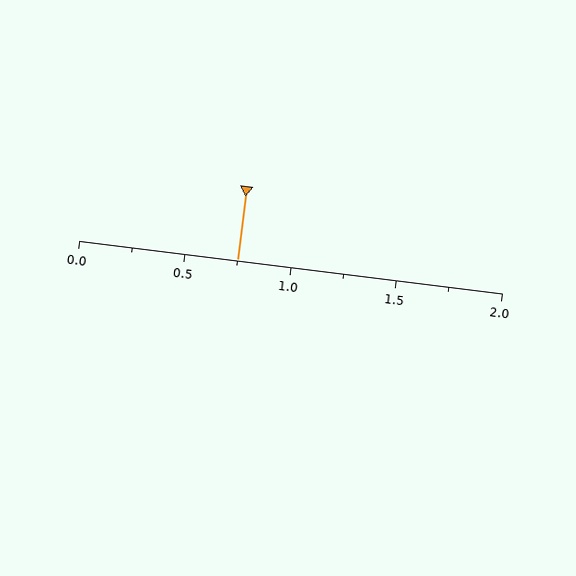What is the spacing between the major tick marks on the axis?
The major ticks are spaced 0.5 apart.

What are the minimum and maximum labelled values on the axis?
The axis runs from 0.0 to 2.0.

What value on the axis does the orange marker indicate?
The marker indicates approximately 0.75.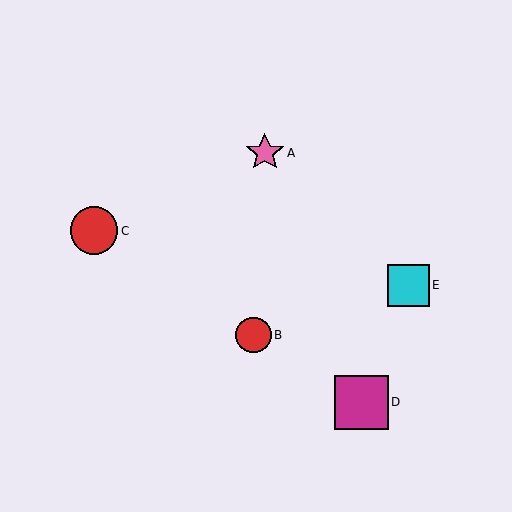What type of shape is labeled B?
Shape B is a red circle.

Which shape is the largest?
The magenta square (labeled D) is the largest.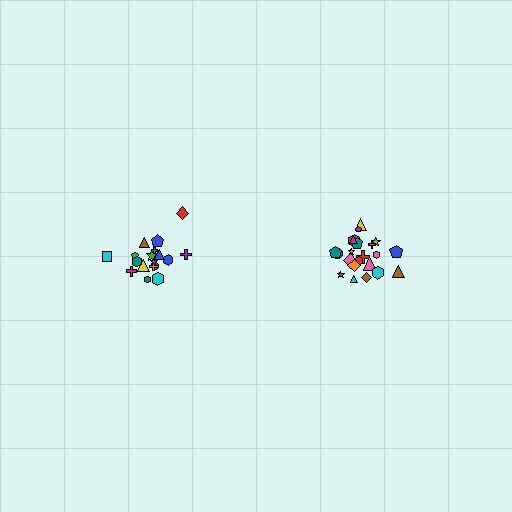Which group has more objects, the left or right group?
The right group.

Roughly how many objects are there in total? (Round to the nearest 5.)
Roughly 40 objects in total.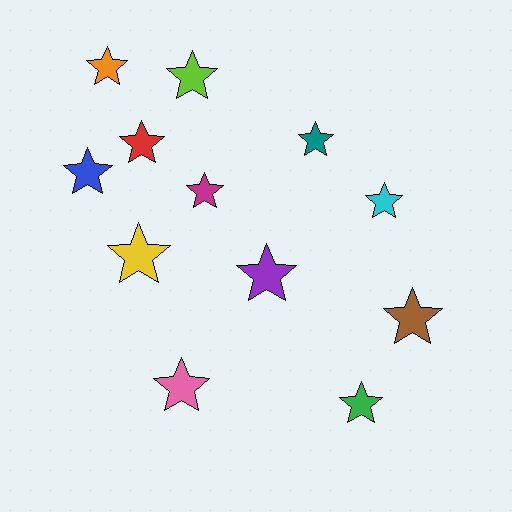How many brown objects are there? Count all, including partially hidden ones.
There is 1 brown object.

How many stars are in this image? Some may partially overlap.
There are 12 stars.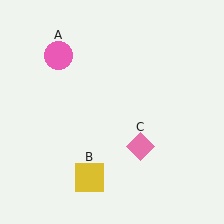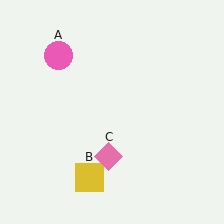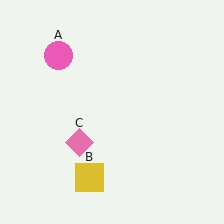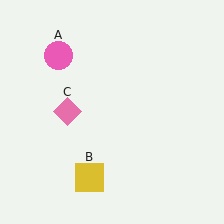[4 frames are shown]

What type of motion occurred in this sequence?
The pink diamond (object C) rotated clockwise around the center of the scene.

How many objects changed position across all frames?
1 object changed position: pink diamond (object C).